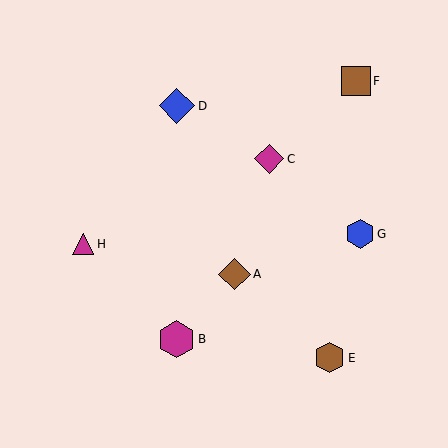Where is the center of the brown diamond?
The center of the brown diamond is at (234, 274).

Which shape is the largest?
The magenta hexagon (labeled B) is the largest.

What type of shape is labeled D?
Shape D is a blue diamond.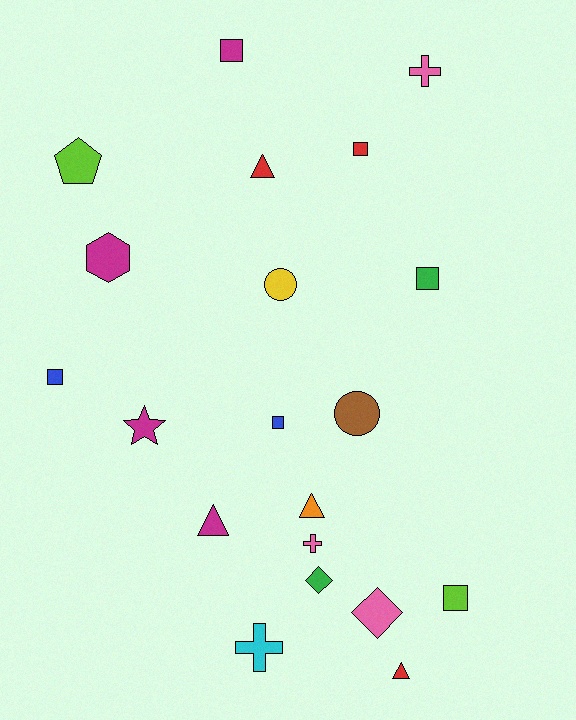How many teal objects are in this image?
There are no teal objects.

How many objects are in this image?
There are 20 objects.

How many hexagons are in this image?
There is 1 hexagon.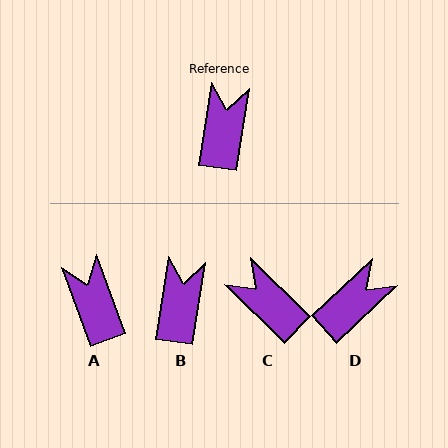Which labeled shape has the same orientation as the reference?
B.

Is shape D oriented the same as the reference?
No, it is off by about 38 degrees.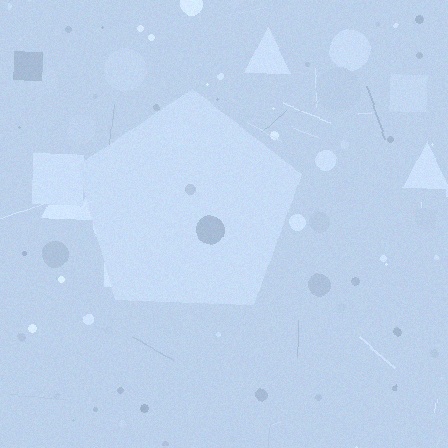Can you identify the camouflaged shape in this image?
The camouflaged shape is a pentagon.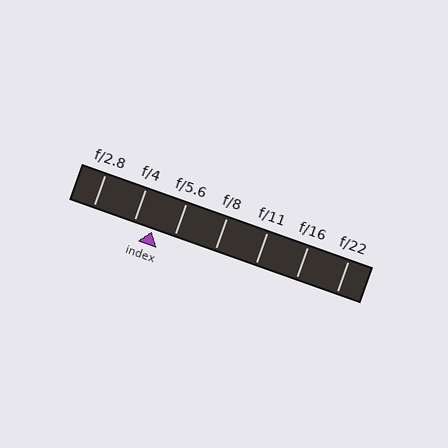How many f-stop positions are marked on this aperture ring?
There are 7 f-stop positions marked.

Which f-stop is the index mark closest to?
The index mark is closest to f/4.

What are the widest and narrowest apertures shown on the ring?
The widest aperture shown is f/2.8 and the narrowest is f/22.